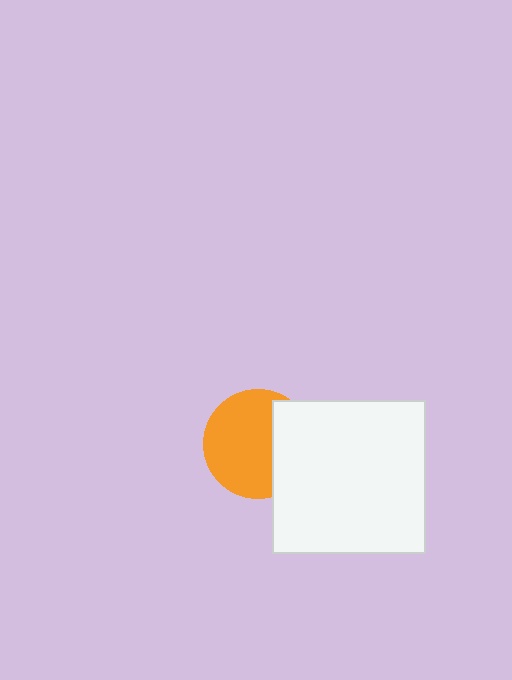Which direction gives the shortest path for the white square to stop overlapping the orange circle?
Moving right gives the shortest separation.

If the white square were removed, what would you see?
You would see the complete orange circle.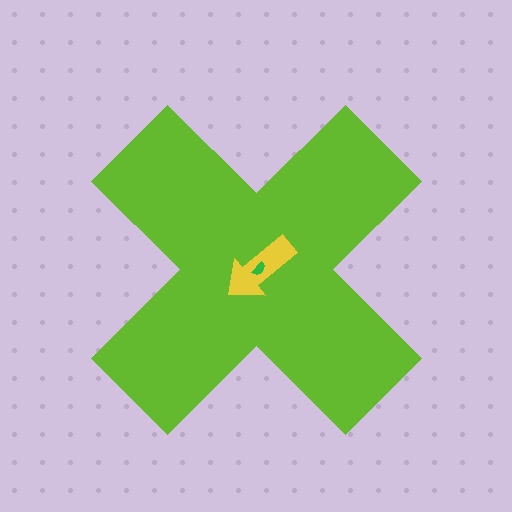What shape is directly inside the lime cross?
The yellow arrow.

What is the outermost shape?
The lime cross.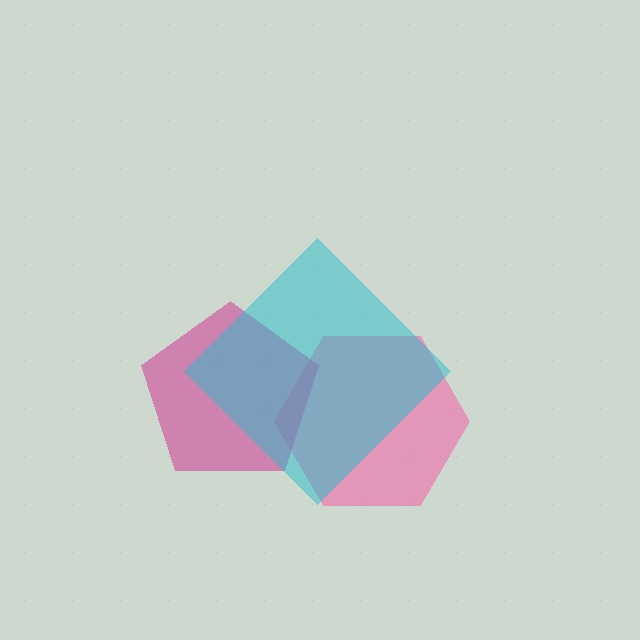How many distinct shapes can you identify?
There are 3 distinct shapes: a pink hexagon, a magenta pentagon, a cyan diamond.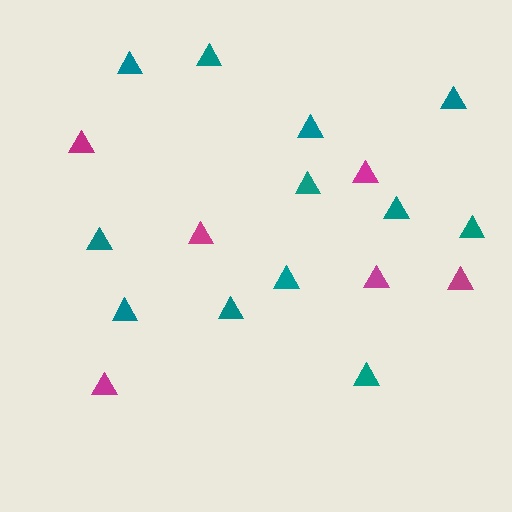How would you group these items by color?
There are 2 groups: one group of magenta triangles (6) and one group of teal triangles (12).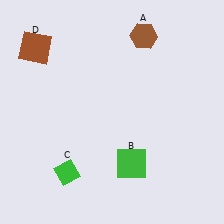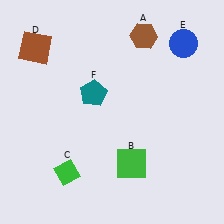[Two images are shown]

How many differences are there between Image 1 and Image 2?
There are 2 differences between the two images.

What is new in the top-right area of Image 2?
A blue circle (E) was added in the top-right area of Image 2.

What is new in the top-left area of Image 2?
A teal pentagon (F) was added in the top-left area of Image 2.